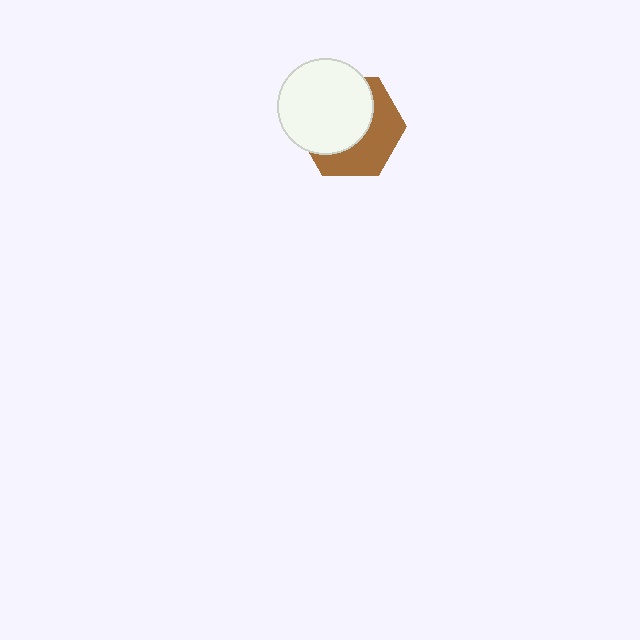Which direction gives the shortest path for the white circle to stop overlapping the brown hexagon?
Moving toward the upper-left gives the shortest separation.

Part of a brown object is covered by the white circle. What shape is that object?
It is a hexagon.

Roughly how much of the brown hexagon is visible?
A small part of it is visible (roughly 44%).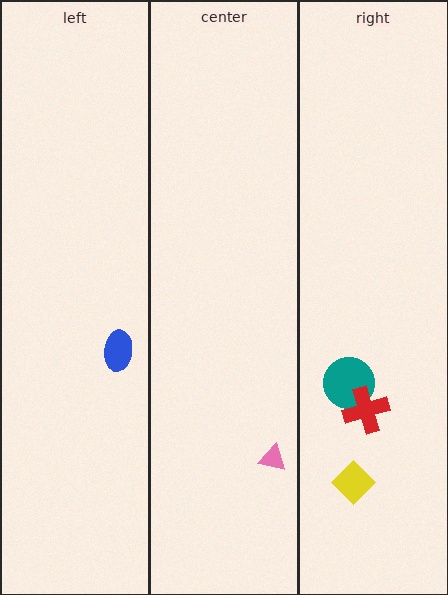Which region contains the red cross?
The right region.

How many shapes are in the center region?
1.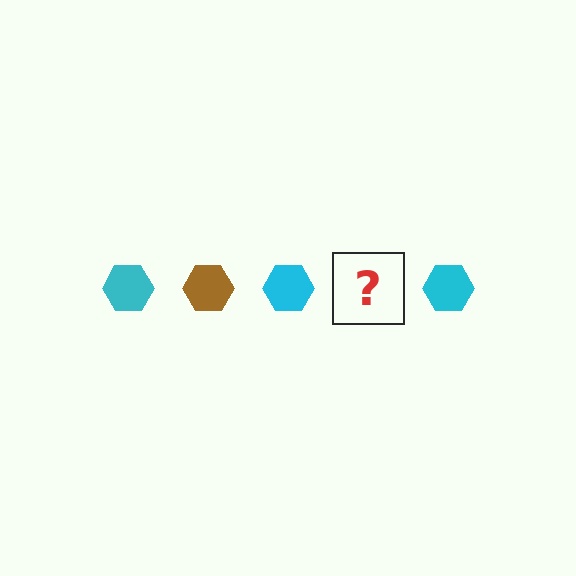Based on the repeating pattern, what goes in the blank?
The blank should be a brown hexagon.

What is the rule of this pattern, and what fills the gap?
The rule is that the pattern cycles through cyan, brown hexagons. The gap should be filled with a brown hexagon.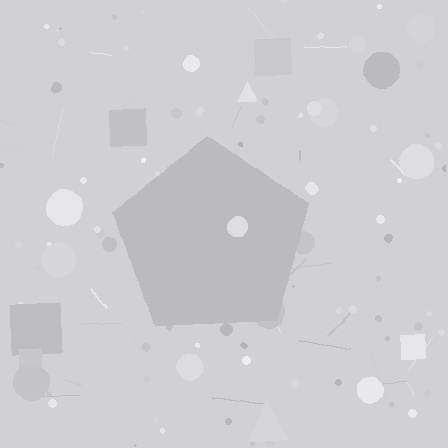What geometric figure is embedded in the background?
A pentagon is embedded in the background.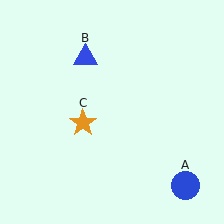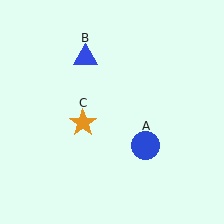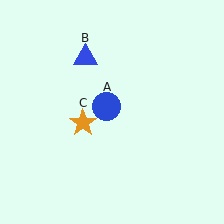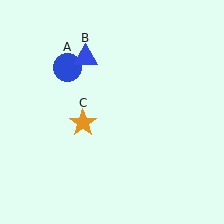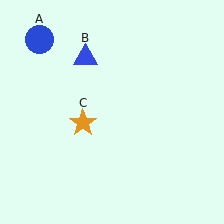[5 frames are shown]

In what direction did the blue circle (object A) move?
The blue circle (object A) moved up and to the left.